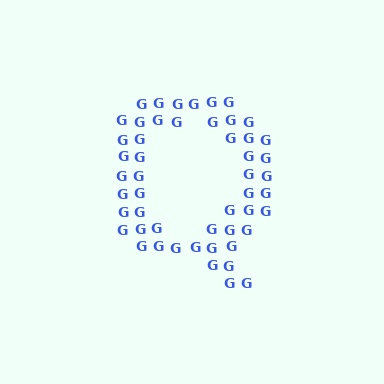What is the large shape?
The large shape is the letter Q.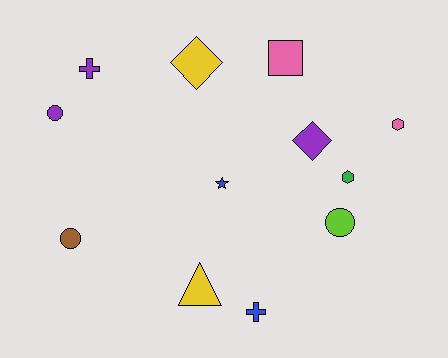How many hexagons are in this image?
There are 2 hexagons.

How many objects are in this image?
There are 12 objects.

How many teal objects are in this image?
There are no teal objects.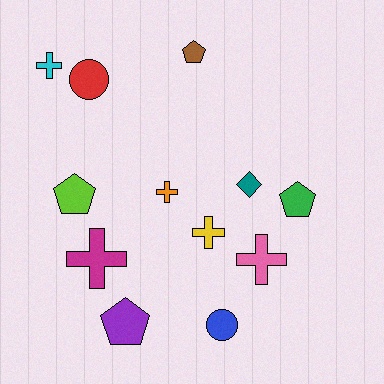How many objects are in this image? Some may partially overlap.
There are 12 objects.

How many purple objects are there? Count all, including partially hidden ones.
There is 1 purple object.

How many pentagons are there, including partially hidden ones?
There are 4 pentagons.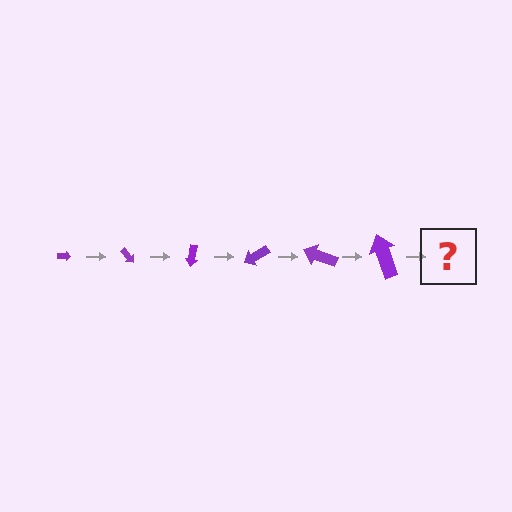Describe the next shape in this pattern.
It should be an arrow, larger than the previous one and rotated 300 degrees from the start.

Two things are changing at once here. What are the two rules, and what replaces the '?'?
The two rules are that the arrow grows larger each step and it rotates 50 degrees each step. The '?' should be an arrow, larger than the previous one and rotated 300 degrees from the start.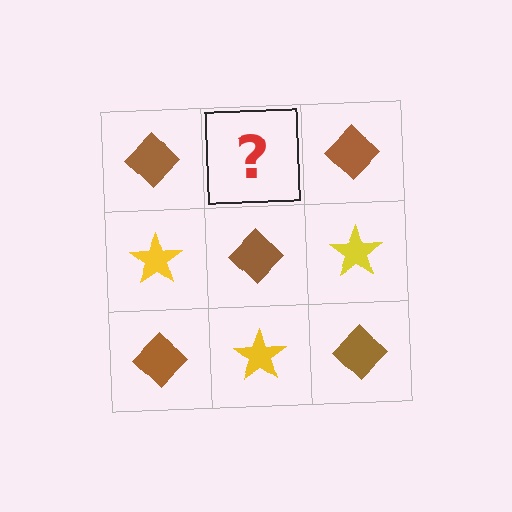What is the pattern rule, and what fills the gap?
The rule is that it alternates brown diamond and yellow star in a checkerboard pattern. The gap should be filled with a yellow star.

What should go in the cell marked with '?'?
The missing cell should contain a yellow star.